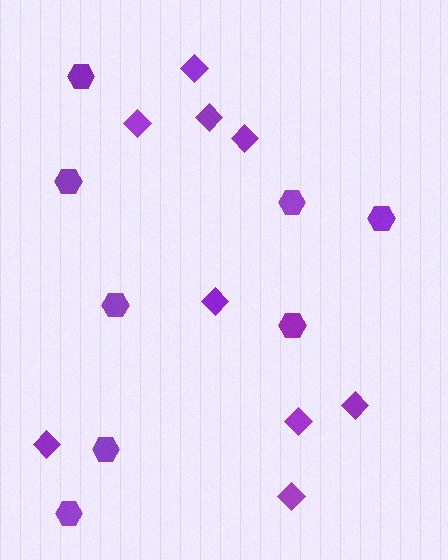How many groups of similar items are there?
There are 2 groups: one group of diamonds (9) and one group of hexagons (8).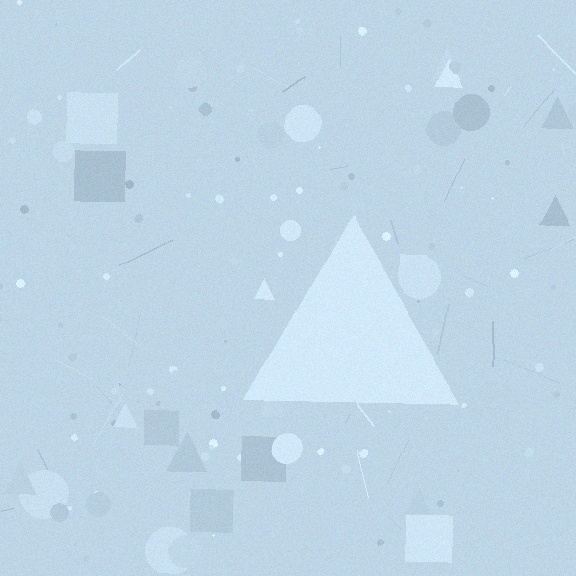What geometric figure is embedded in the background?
A triangle is embedded in the background.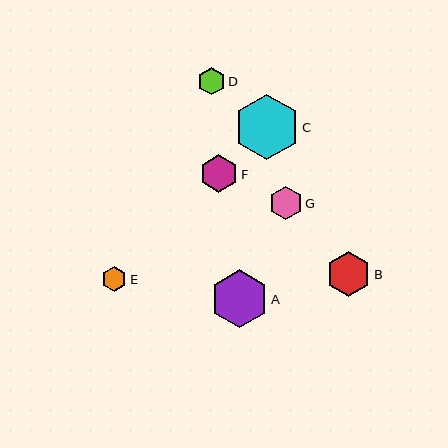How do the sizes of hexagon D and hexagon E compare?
Hexagon D and hexagon E are approximately the same size.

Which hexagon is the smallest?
Hexagon E is the smallest with a size of approximately 25 pixels.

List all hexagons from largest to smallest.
From largest to smallest: C, A, B, F, G, D, E.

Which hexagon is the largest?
Hexagon C is the largest with a size of approximately 65 pixels.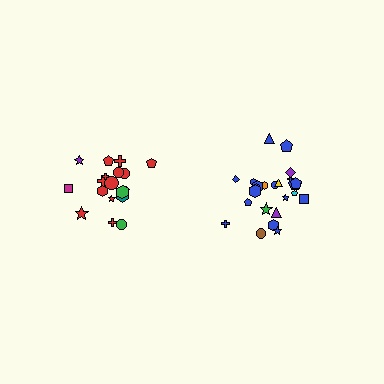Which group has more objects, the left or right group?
The right group.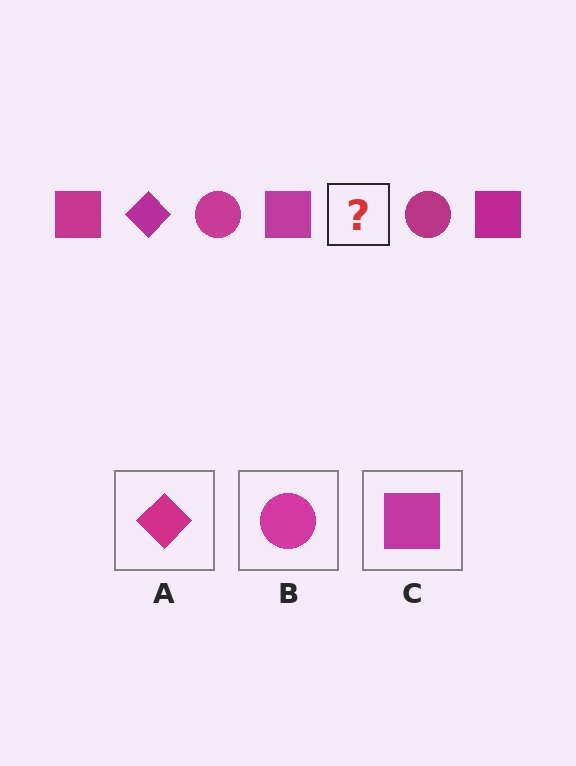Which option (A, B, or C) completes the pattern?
A.